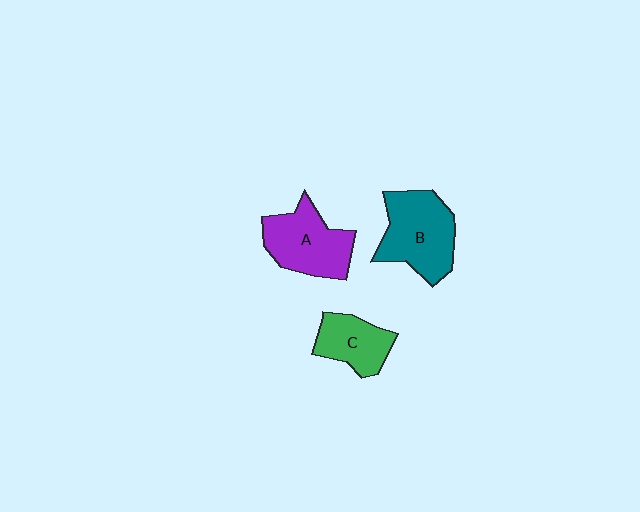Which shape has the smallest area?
Shape C (green).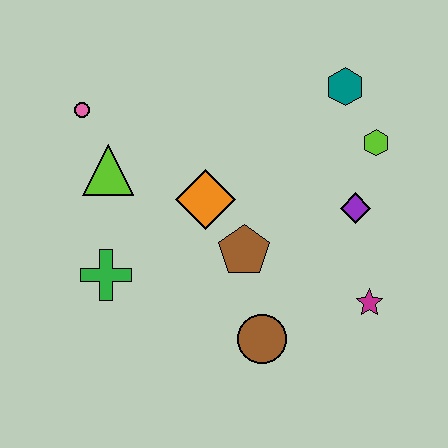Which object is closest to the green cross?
The lime triangle is closest to the green cross.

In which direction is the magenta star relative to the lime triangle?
The magenta star is to the right of the lime triangle.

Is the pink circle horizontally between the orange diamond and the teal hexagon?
No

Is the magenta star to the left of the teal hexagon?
No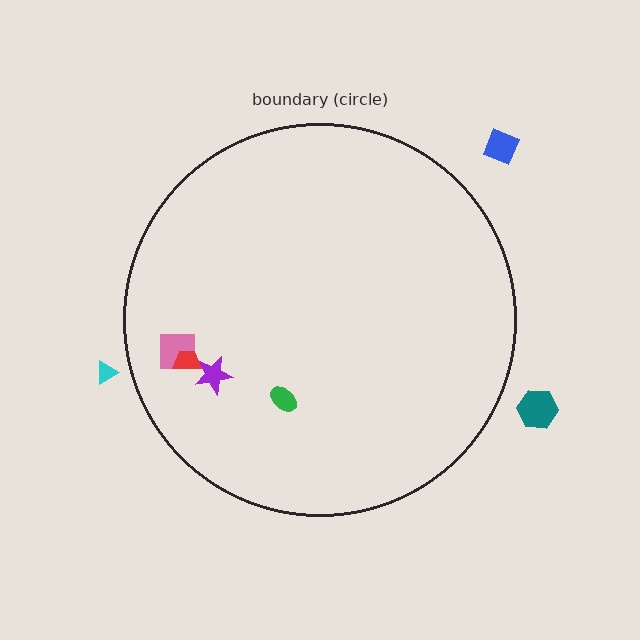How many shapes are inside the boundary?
4 inside, 3 outside.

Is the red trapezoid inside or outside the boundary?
Inside.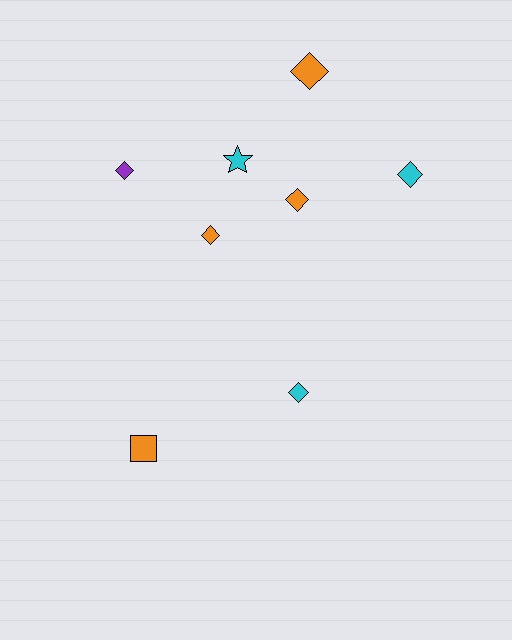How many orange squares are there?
There is 1 orange square.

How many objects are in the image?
There are 8 objects.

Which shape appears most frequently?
Diamond, with 6 objects.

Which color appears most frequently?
Orange, with 4 objects.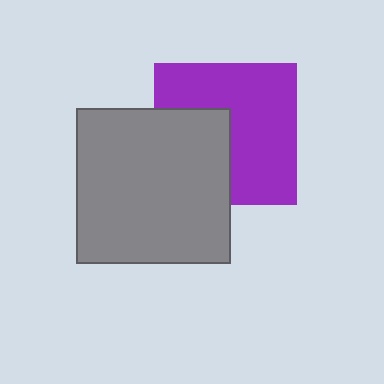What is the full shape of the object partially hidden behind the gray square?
The partially hidden object is a purple square.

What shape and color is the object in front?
The object in front is a gray square.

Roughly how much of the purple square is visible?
About half of it is visible (roughly 63%).